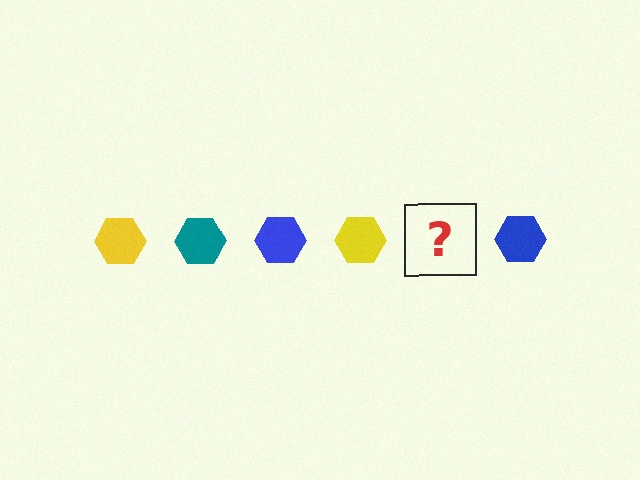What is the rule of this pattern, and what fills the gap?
The rule is that the pattern cycles through yellow, teal, blue hexagons. The gap should be filled with a teal hexagon.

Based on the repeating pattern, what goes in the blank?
The blank should be a teal hexagon.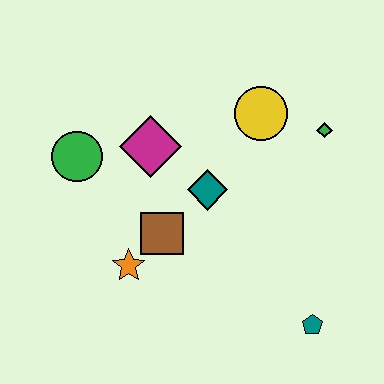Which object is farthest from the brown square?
The green diamond is farthest from the brown square.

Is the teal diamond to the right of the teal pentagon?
No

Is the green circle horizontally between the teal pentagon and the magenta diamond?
No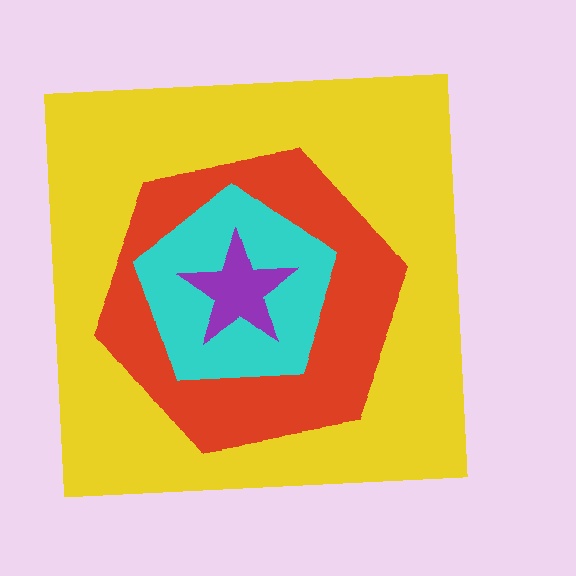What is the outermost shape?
The yellow square.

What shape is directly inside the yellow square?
The red hexagon.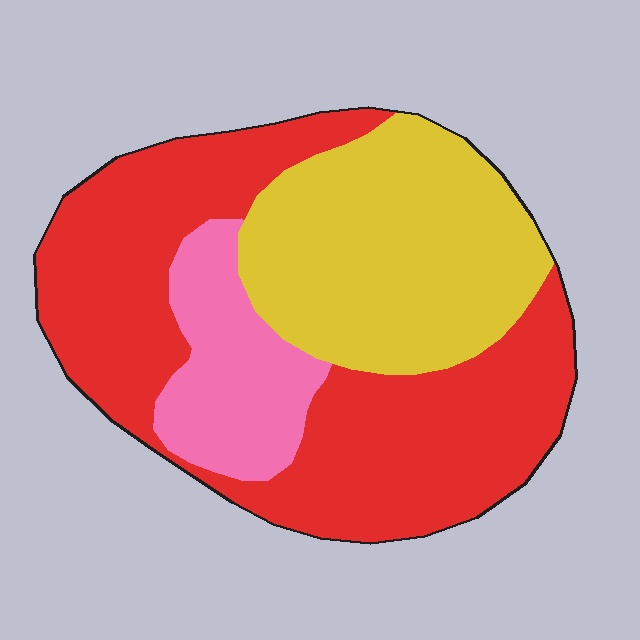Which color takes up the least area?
Pink, at roughly 15%.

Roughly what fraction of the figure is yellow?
Yellow takes up about one third (1/3) of the figure.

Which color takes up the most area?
Red, at roughly 50%.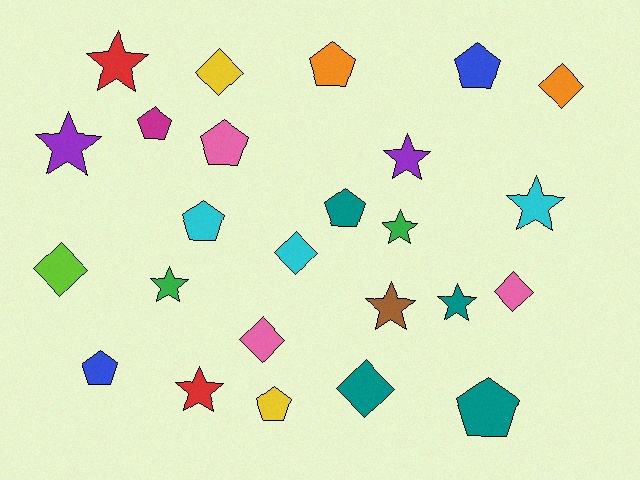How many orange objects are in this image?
There are 2 orange objects.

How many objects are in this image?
There are 25 objects.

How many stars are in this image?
There are 9 stars.